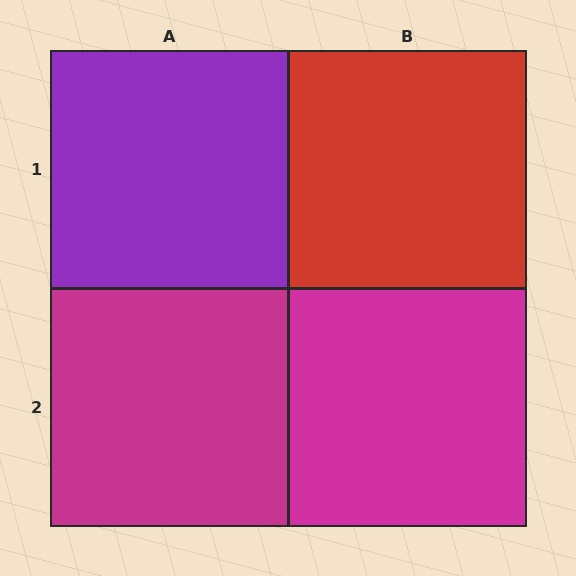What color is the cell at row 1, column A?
Purple.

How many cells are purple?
1 cell is purple.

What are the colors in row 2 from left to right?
Magenta, magenta.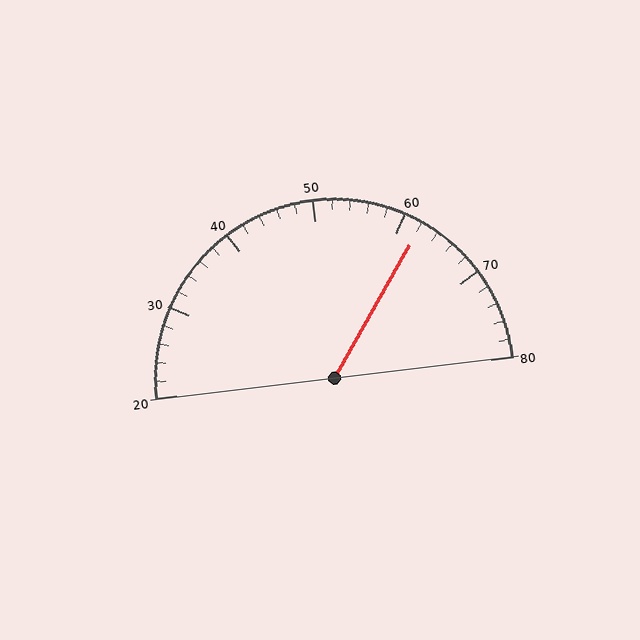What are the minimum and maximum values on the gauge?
The gauge ranges from 20 to 80.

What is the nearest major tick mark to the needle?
The nearest major tick mark is 60.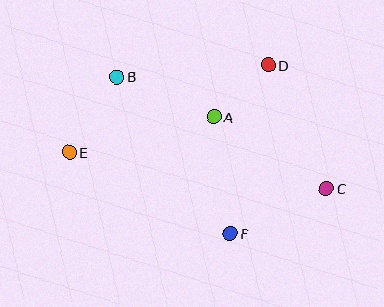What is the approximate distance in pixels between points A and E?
The distance between A and E is approximately 149 pixels.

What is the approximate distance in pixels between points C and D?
The distance between C and D is approximately 136 pixels.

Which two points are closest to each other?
Points A and D are closest to each other.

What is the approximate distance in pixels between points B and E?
The distance between B and E is approximately 89 pixels.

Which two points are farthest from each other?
Points C and E are farthest from each other.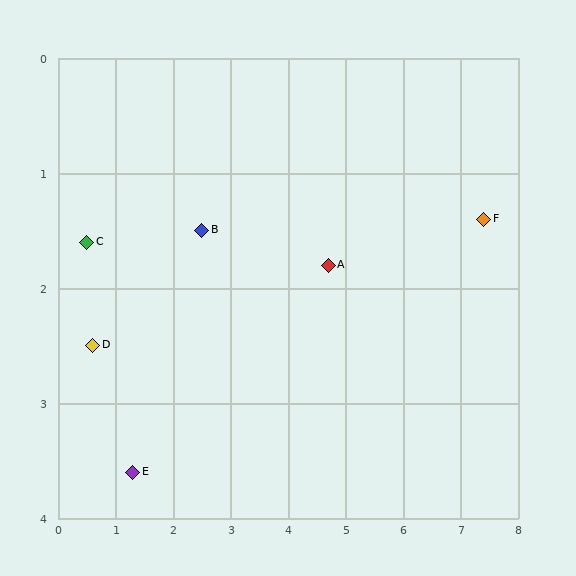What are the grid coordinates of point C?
Point C is at approximately (0.5, 1.6).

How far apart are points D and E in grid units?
Points D and E are about 1.3 grid units apart.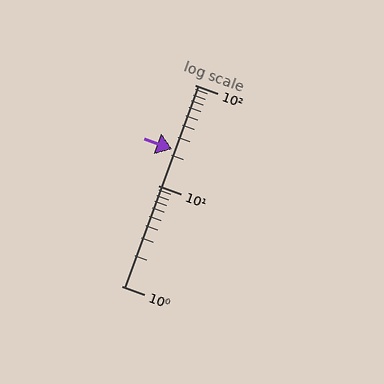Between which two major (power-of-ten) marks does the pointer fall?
The pointer is between 10 and 100.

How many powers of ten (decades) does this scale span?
The scale spans 2 decades, from 1 to 100.